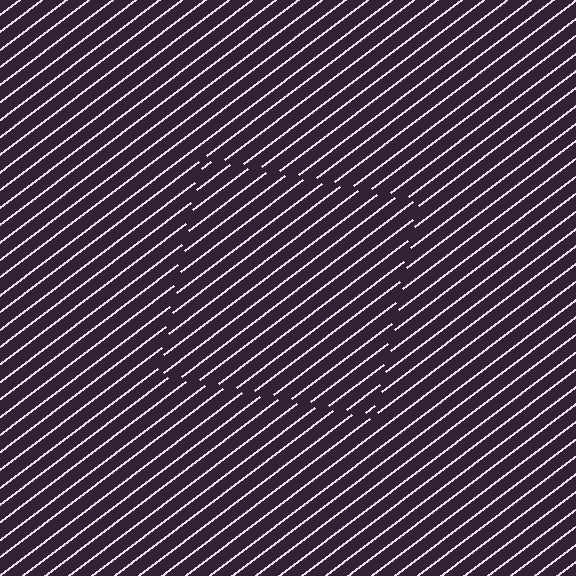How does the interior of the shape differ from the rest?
The interior of the shape contains the same grating, shifted by half a period — the contour is defined by the phase discontinuity where line-ends from the inner and outer gratings abut.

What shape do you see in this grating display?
An illusory square. The interior of the shape contains the same grating, shifted by half a period — the contour is defined by the phase discontinuity where line-ends from the inner and outer gratings abut.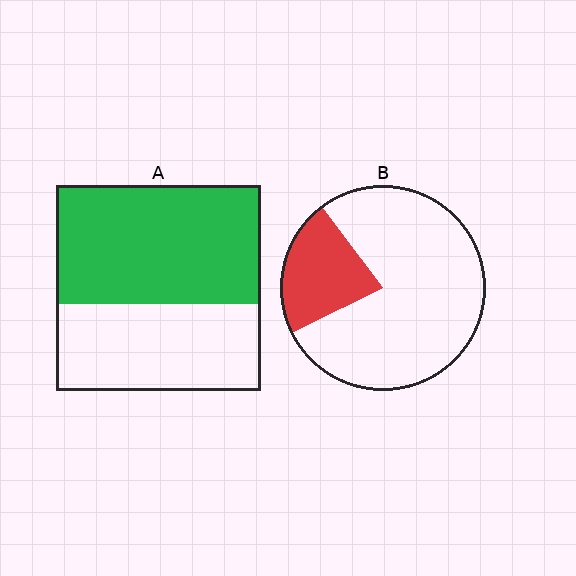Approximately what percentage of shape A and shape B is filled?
A is approximately 60% and B is approximately 20%.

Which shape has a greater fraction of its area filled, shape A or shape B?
Shape A.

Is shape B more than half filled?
No.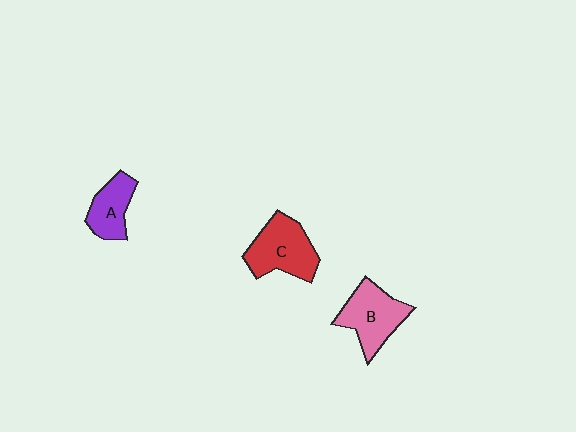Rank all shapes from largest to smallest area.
From largest to smallest: C (red), B (pink), A (purple).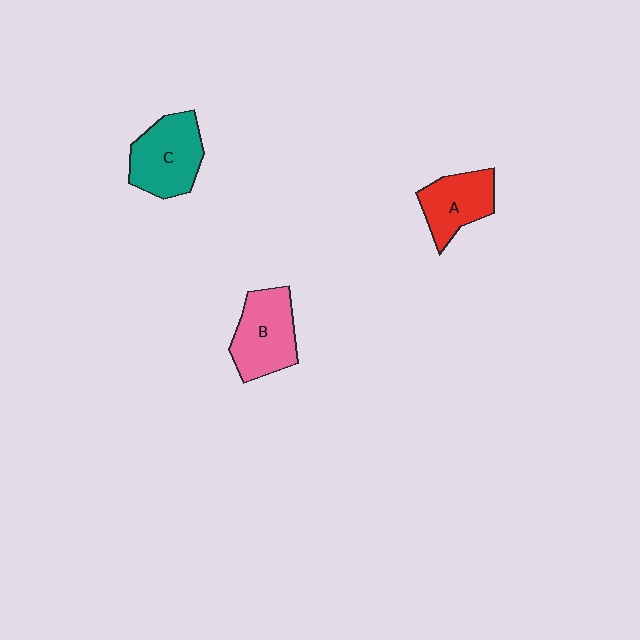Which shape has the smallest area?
Shape A (red).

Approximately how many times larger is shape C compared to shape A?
Approximately 1.3 times.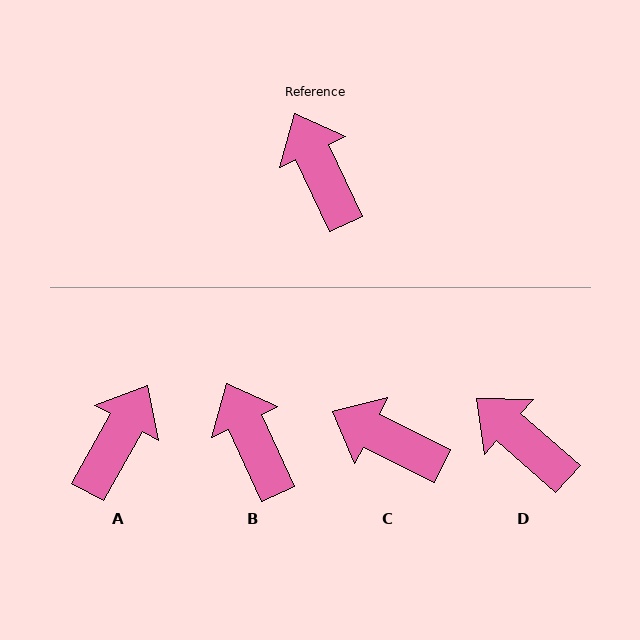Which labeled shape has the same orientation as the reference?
B.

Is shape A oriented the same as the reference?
No, it is off by about 54 degrees.